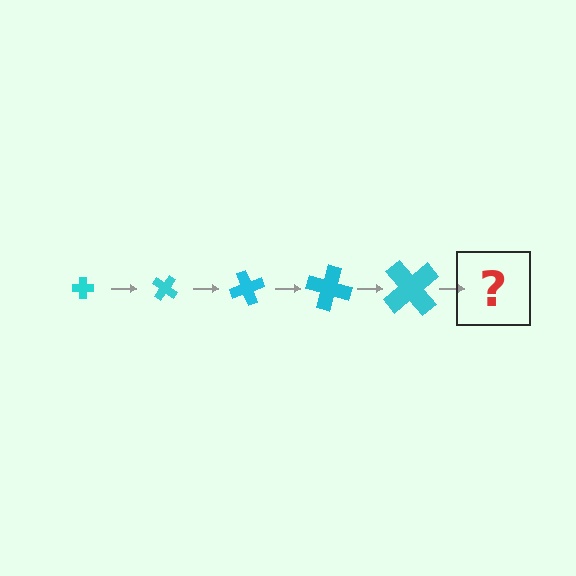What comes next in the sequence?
The next element should be a cross, larger than the previous one and rotated 175 degrees from the start.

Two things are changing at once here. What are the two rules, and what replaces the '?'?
The two rules are that the cross grows larger each step and it rotates 35 degrees each step. The '?' should be a cross, larger than the previous one and rotated 175 degrees from the start.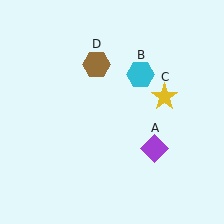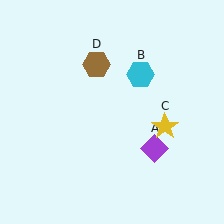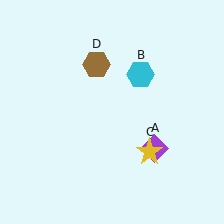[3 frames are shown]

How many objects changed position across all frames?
1 object changed position: yellow star (object C).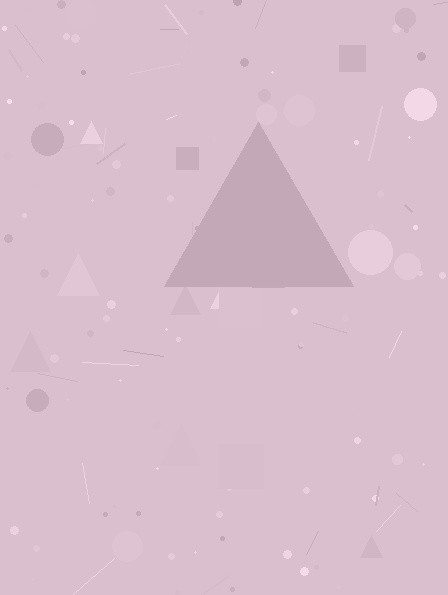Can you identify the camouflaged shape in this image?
The camouflaged shape is a triangle.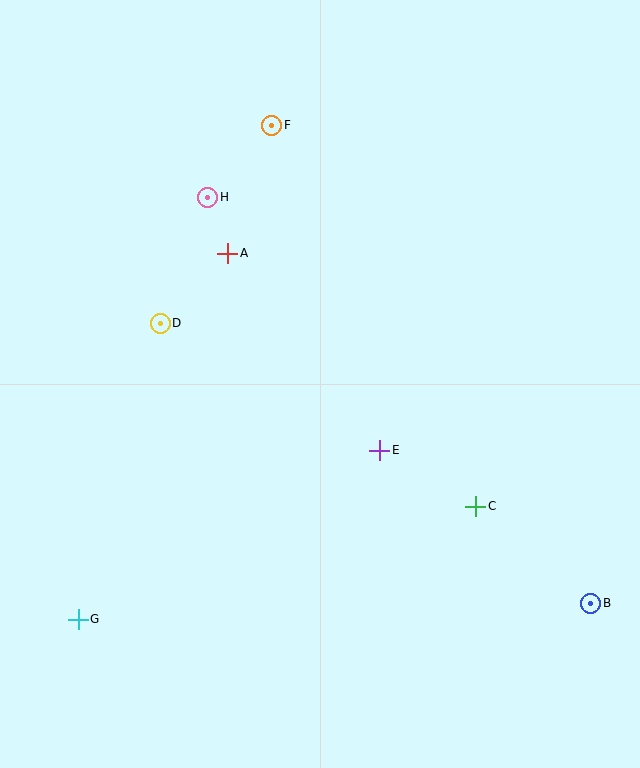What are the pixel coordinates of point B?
Point B is at (591, 603).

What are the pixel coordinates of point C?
Point C is at (476, 506).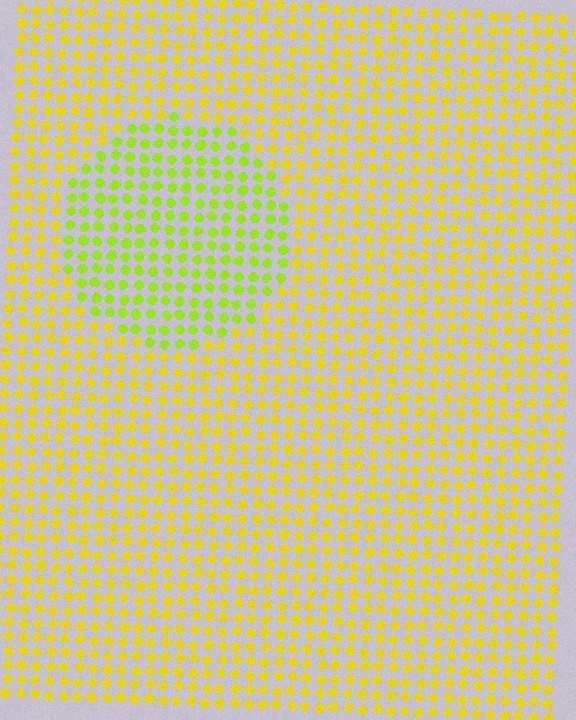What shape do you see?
I see a circle.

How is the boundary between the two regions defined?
The boundary is defined purely by a slight shift in hue (about 29 degrees). Spacing, size, and orientation are identical on both sides.